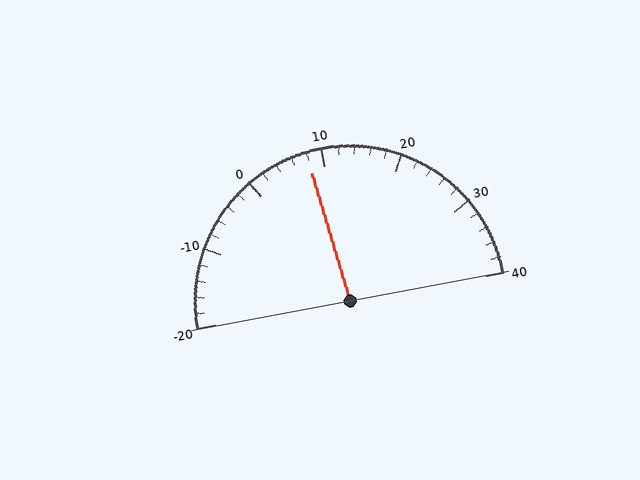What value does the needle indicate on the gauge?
The needle indicates approximately 8.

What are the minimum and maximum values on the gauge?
The gauge ranges from -20 to 40.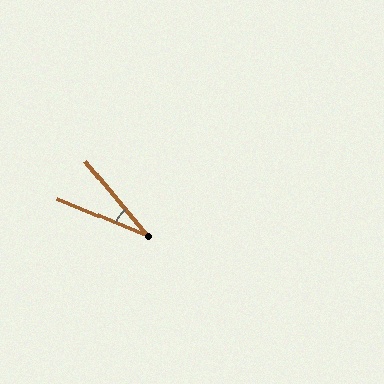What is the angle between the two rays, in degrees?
Approximately 27 degrees.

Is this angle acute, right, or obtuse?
It is acute.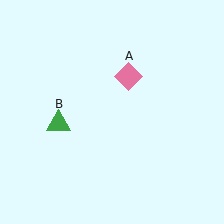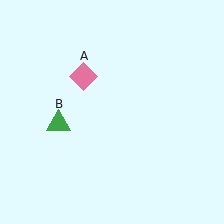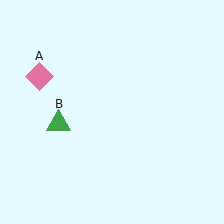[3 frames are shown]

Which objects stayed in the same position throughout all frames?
Green triangle (object B) remained stationary.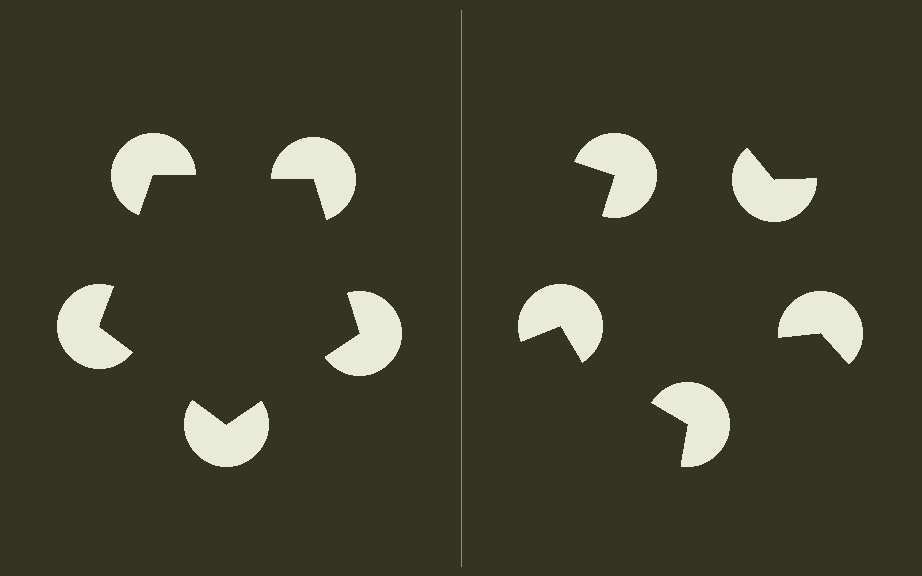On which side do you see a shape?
An illusory pentagon appears on the left side. On the right side the wedge cuts are rotated, so no coherent shape forms.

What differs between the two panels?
The pac-man discs are positioned identically on both sides; only the wedge orientations differ. On the left they align to a pentagon; on the right they are misaligned.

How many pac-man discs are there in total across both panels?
10 — 5 on each side.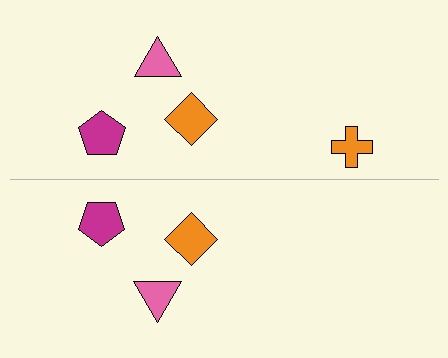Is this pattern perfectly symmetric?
No, the pattern is not perfectly symmetric. A orange cross is missing from the bottom side.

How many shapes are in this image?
There are 7 shapes in this image.